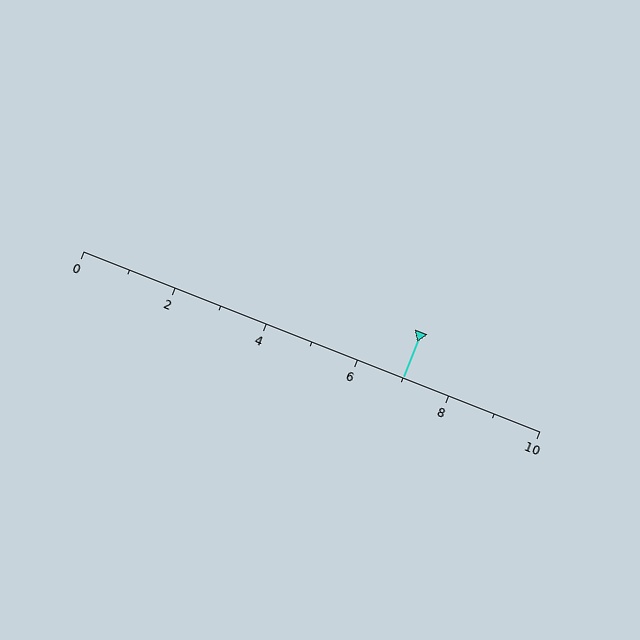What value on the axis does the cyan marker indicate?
The marker indicates approximately 7.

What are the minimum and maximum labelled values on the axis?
The axis runs from 0 to 10.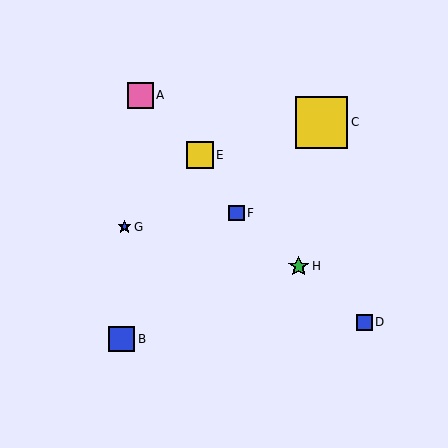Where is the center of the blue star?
The center of the blue star is at (124, 227).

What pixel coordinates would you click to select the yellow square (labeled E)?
Click at (200, 155) to select the yellow square E.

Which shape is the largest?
The yellow square (labeled C) is the largest.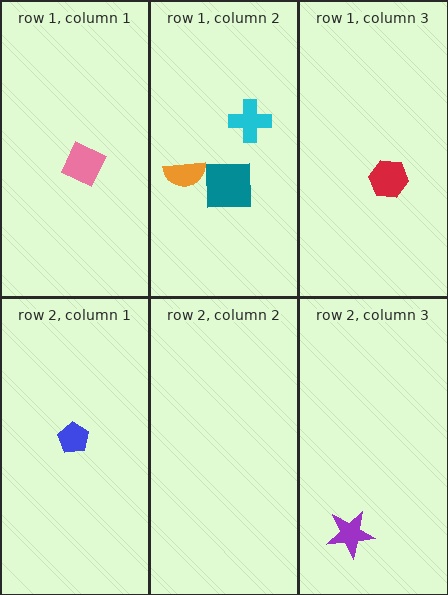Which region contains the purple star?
The row 2, column 3 region.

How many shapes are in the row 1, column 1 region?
1.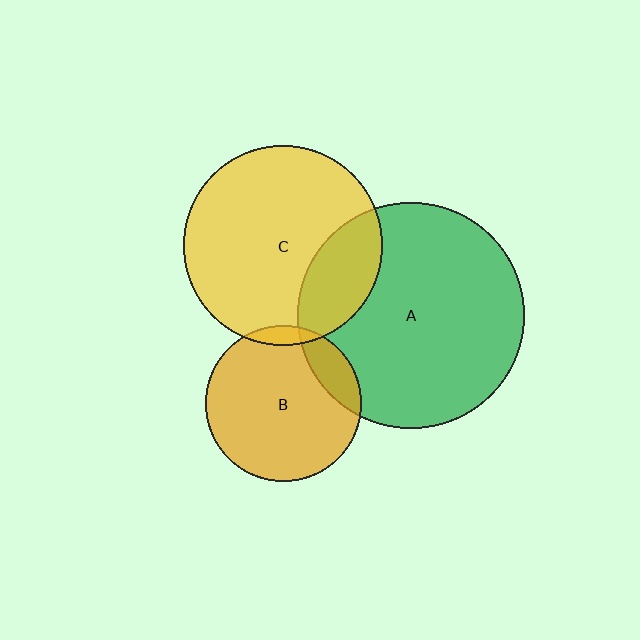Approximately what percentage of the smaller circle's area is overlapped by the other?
Approximately 25%.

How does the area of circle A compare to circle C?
Approximately 1.3 times.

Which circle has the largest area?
Circle A (green).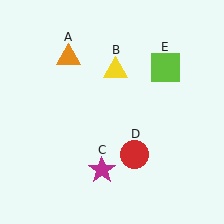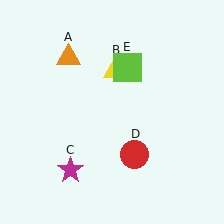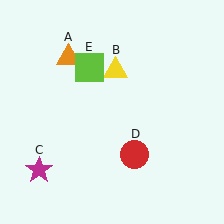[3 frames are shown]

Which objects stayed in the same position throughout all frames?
Orange triangle (object A) and yellow triangle (object B) and red circle (object D) remained stationary.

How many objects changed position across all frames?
2 objects changed position: magenta star (object C), lime square (object E).